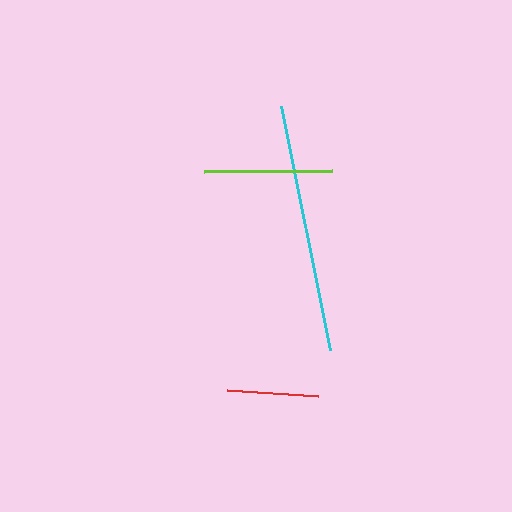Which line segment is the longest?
The cyan line is the longest at approximately 249 pixels.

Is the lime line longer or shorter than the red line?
The lime line is longer than the red line.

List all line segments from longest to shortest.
From longest to shortest: cyan, lime, red.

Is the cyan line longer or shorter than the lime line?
The cyan line is longer than the lime line.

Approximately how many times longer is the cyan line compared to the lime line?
The cyan line is approximately 1.9 times the length of the lime line.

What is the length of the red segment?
The red segment is approximately 92 pixels long.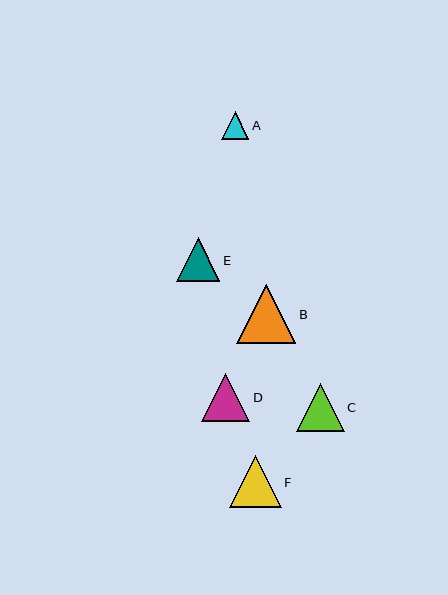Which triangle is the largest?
Triangle B is the largest with a size of approximately 59 pixels.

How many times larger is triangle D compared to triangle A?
Triangle D is approximately 1.8 times the size of triangle A.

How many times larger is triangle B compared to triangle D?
Triangle B is approximately 1.2 times the size of triangle D.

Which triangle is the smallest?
Triangle A is the smallest with a size of approximately 27 pixels.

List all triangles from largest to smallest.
From largest to smallest: B, F, C, D, E, A.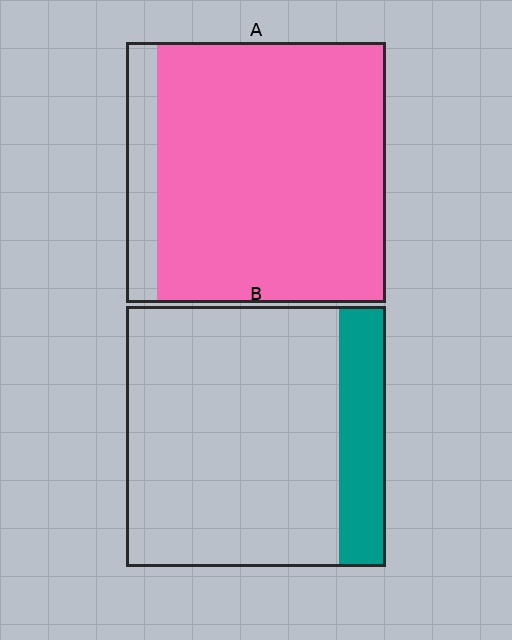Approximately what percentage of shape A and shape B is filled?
A is approximately 90% and B is approximately 20%.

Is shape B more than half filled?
No.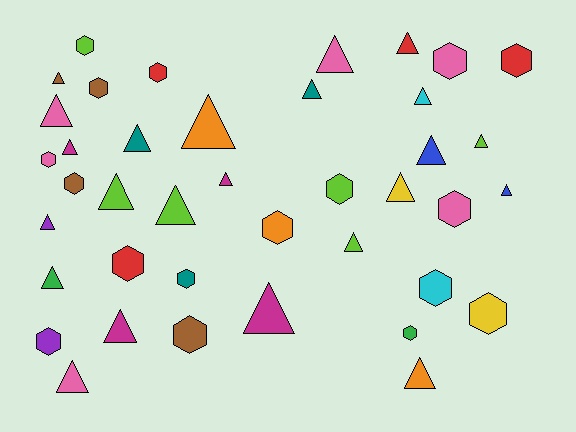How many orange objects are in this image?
There are 3 orange objects.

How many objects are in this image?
There are 40 objects.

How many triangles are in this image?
There are 23 triangles.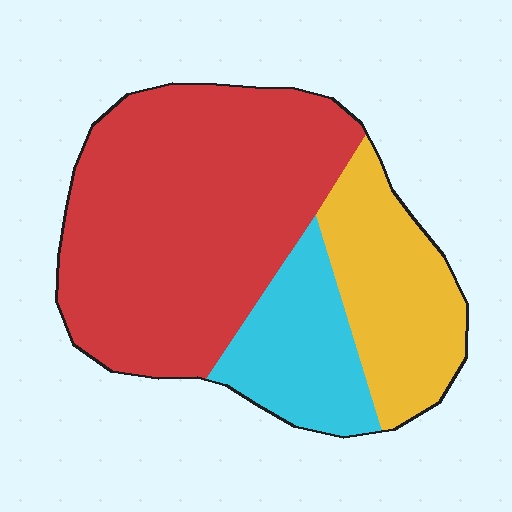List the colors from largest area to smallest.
From largest to smallest: red, yellow, cyan.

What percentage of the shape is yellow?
Yellow takes up about one quarter (1/4) of the shape.